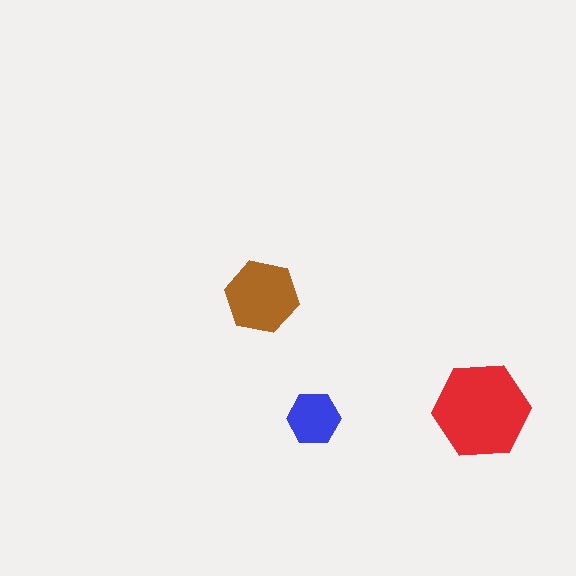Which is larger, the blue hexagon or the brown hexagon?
The brown one.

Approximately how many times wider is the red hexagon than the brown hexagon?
About 1.5 times wider.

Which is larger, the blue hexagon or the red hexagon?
The red one.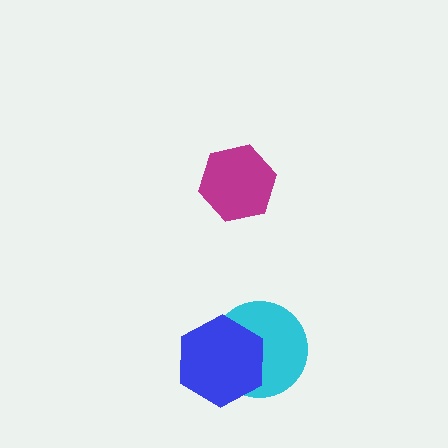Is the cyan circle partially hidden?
Yes, it is partially covered by another shape.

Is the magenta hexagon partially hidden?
No, no other shape covers it.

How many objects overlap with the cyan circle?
1 object overlaps with the cyan circle.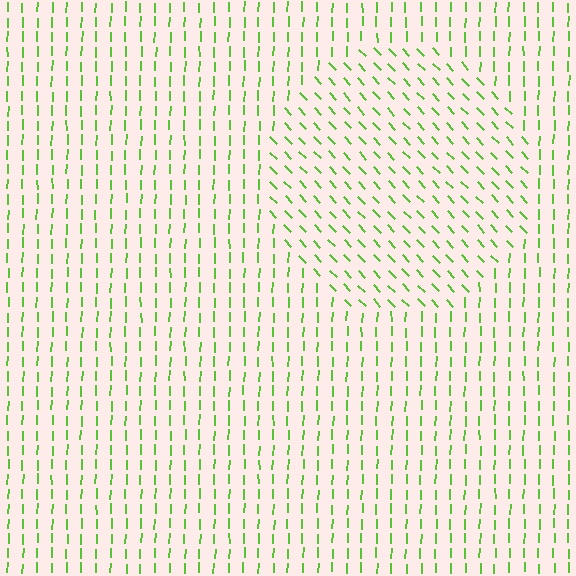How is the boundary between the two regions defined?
The boundary is defined purely by a change in line orientation (approximately 45 degrees difference). All lines are the same color and thickness.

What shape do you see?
I see a circle.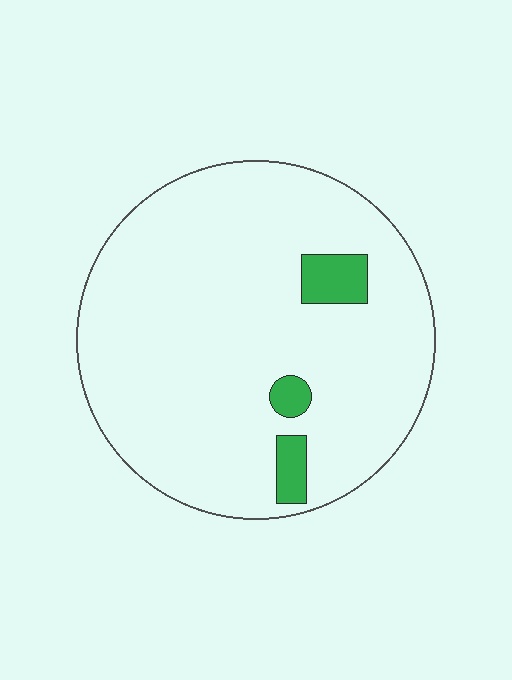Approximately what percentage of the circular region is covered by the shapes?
Approximately 5%.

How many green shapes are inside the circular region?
3.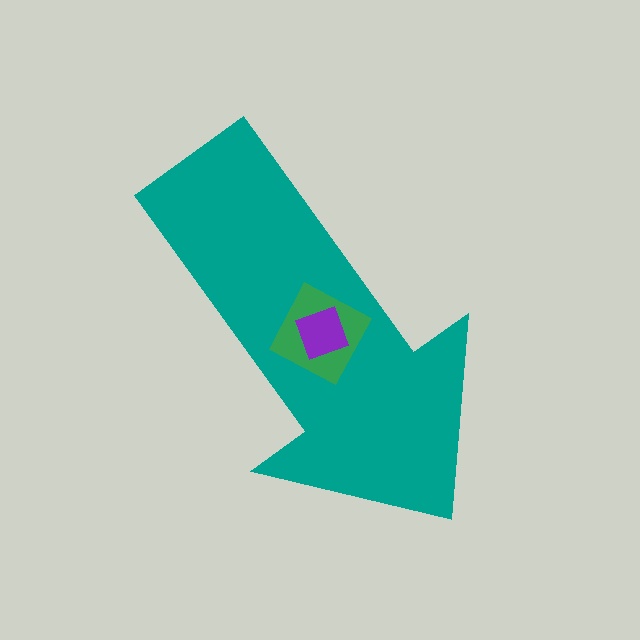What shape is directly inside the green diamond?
The purple square.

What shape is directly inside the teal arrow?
The green diamond.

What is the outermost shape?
The teal arrow.